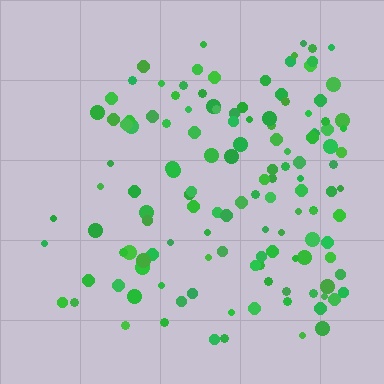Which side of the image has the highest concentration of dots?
The right.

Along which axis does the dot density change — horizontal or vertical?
Horizontal.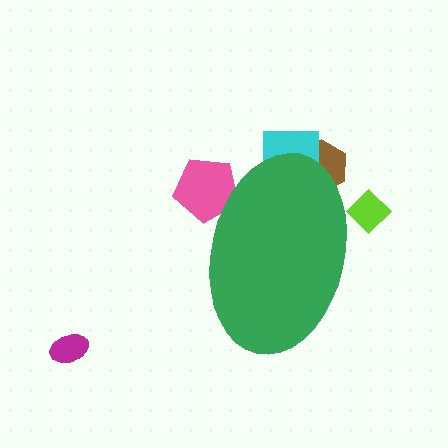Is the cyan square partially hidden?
Yes, the cyan square is partially hidden behind the green ellipse.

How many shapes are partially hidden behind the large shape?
4 shapes are partially hidden.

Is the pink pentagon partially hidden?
Yes, the pink pentagon is partially hidden behind the green ellipse.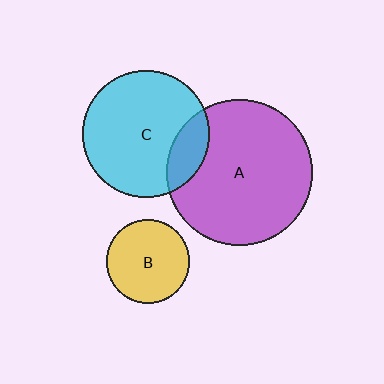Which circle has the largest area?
Circle A (purple).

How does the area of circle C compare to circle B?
Approximately 2.3 times.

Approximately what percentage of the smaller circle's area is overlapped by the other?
Approximately 15%.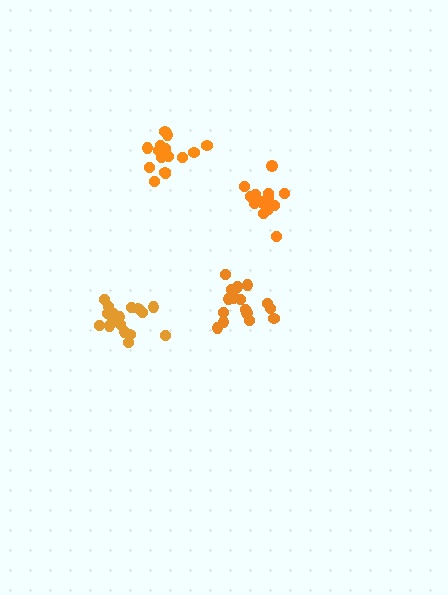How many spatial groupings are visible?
There are 4 spatial groupings.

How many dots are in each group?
Group 1: 16 dots, Group 2: 16 dots, Group 3: 18 dots, Group 4: 17 dots (67 total).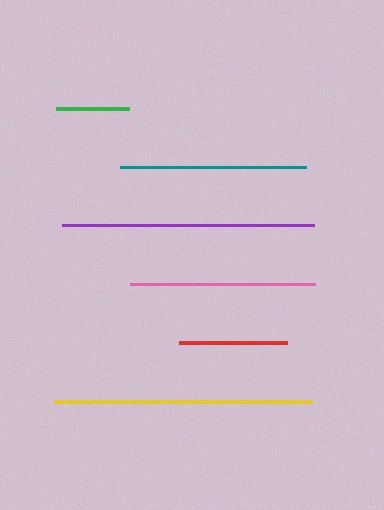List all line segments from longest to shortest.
From longest to shortest: yellow, purple, teal, pink, red, green.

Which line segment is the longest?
The yellow line is the longest at approximately 258 pixels.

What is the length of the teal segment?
The teal segment is approximately 186 pixels long.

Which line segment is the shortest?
The green line is the shortest at approximately 73 pixels.